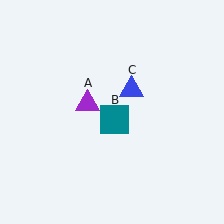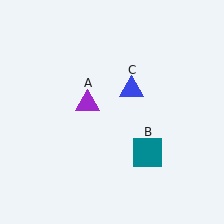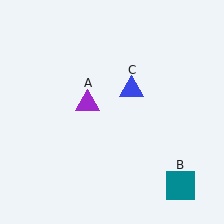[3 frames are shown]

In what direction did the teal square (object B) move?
The teal square (object B) moved down and to the right.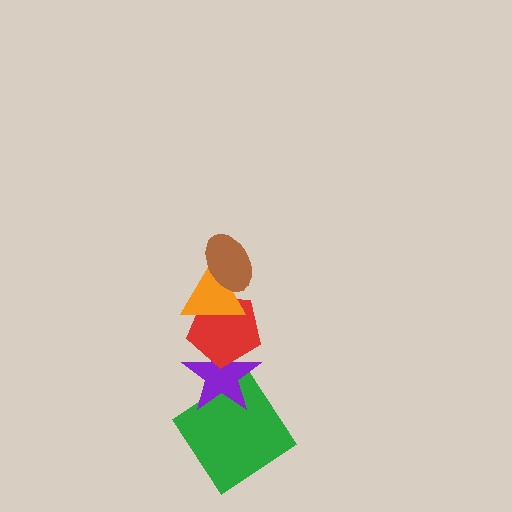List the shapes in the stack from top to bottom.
From top to bottom: the brown ellipse, the orange triangle, the red pentagon, the purple star, the green diamond.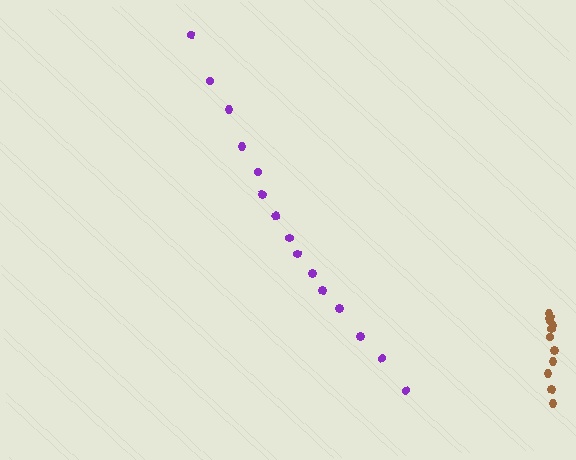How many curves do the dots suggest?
There are 2 distinct paths.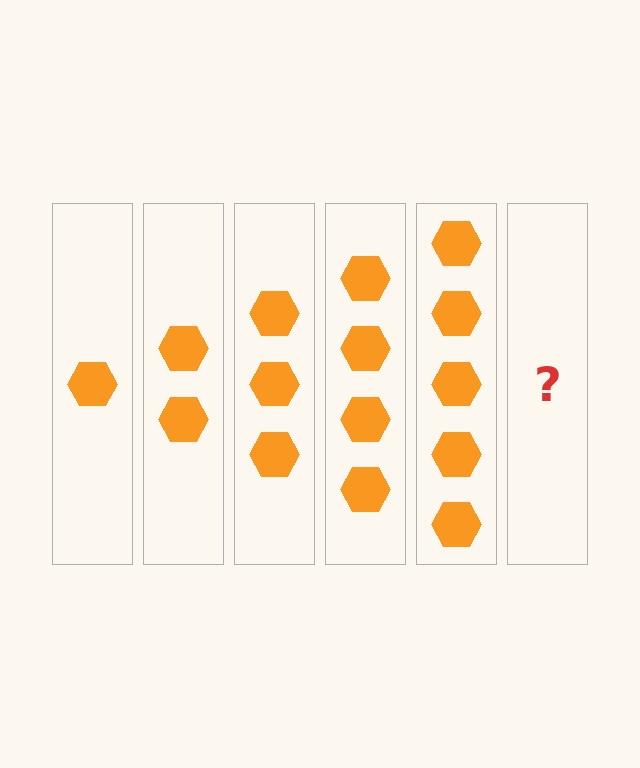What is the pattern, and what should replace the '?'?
The pattern is that each step adds one more hexagon. The '?' should be 6 hexagons.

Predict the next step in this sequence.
The next step is 6 hexagons.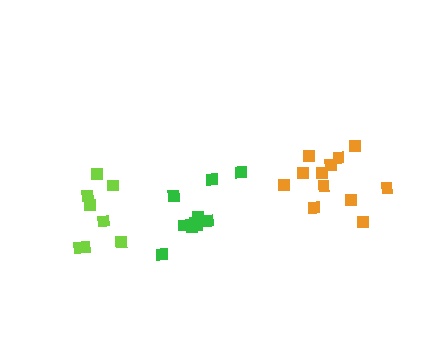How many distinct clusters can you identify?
There are 3 distinct clusters.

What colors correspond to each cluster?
The clusters are colored: orange, lime, green.